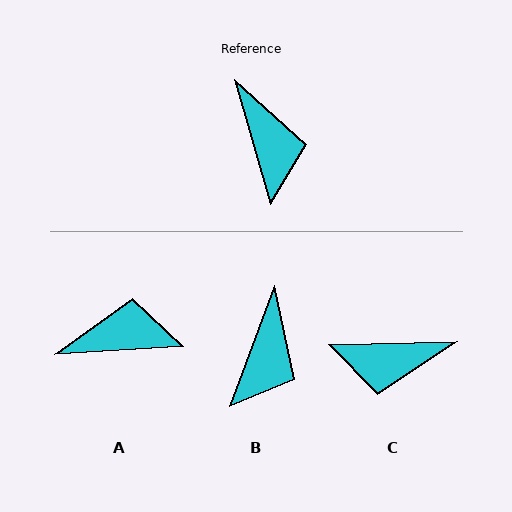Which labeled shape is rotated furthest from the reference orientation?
C, about 105 degrees away.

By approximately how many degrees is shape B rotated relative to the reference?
Approximately 36 degrees clockwise.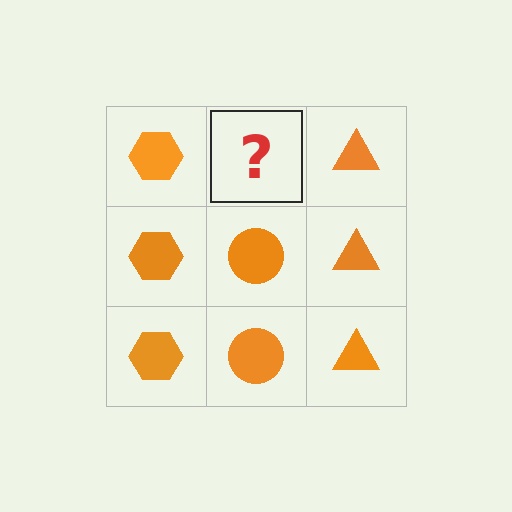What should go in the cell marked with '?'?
The missing cell should contain an orange circle.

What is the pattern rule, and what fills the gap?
The rule is that each column has a consistent shape. The gap should be filled with an orange circle.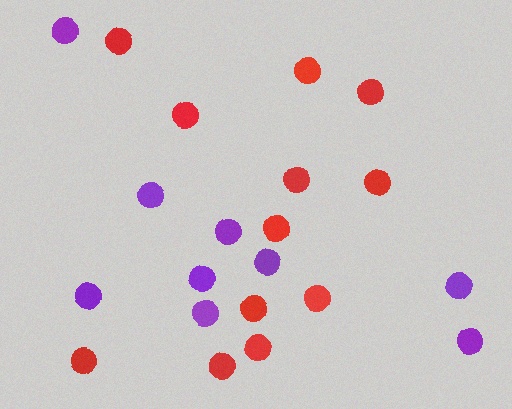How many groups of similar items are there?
There are 2 groups: one group of red circles (12) and one group of purple circles (9).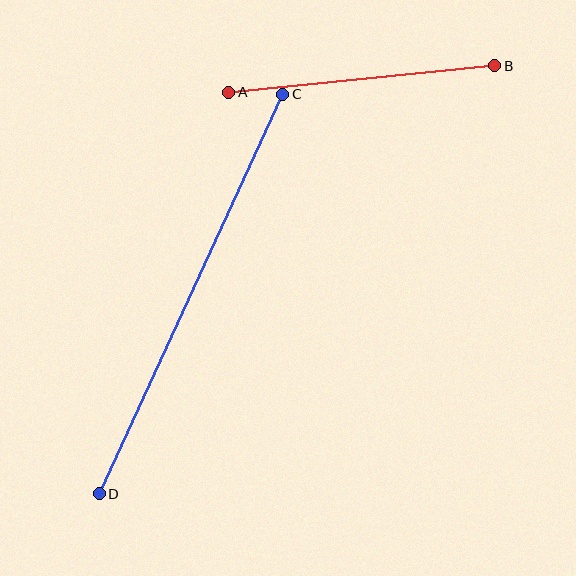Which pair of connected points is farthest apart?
Points C and D are farthest apart.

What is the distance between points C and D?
The distance is approximately 440 pixels.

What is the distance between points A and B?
The distance is approximately 268 pixels.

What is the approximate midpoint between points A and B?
The midpoint is at approximately (361, 79) pixels.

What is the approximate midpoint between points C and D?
The midpoint is at approximately (191, 294) pixels.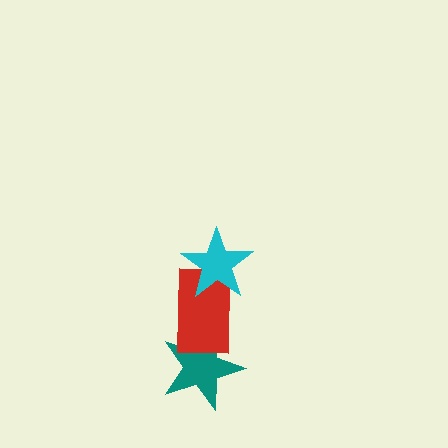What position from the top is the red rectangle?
The red rectangle is 2nd from the top.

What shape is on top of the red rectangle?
The cyan star is on top of the red rectangle.